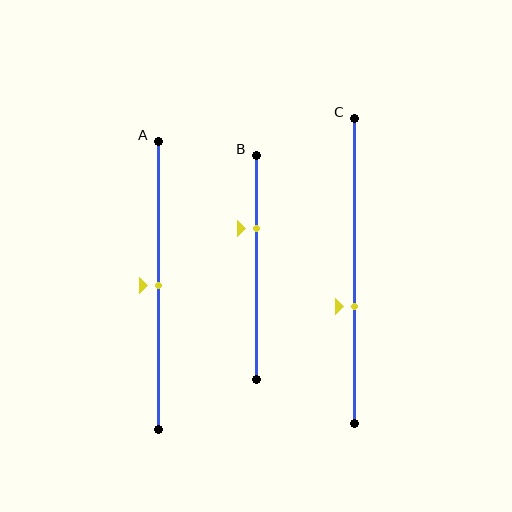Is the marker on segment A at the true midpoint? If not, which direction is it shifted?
Yes, the marker on segment A is at the true midpoint.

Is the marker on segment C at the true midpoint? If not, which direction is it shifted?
No, the marker on segment C is shifted downward by about 12% of the segment length.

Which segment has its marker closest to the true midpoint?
Segment A has its marker closest to the true midpoint.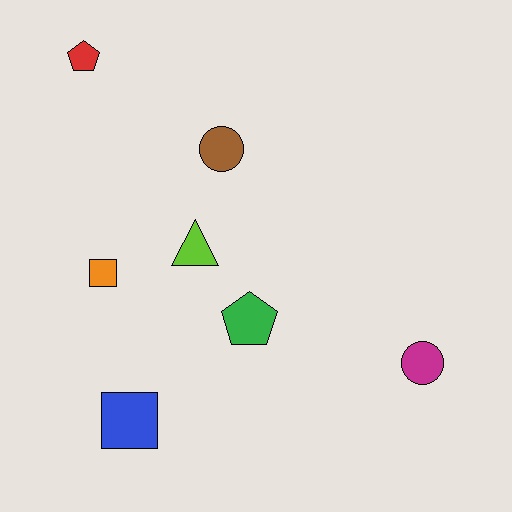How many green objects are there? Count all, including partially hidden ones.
There is 1 green object.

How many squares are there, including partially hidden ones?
There are 2 squares.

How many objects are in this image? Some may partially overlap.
There are 7 objects.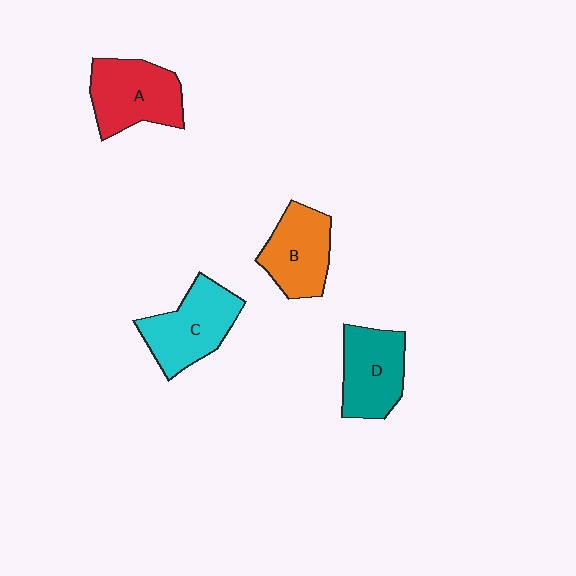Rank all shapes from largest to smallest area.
From largest to smallest: C (cyan), A (red), D (teal), B (orange).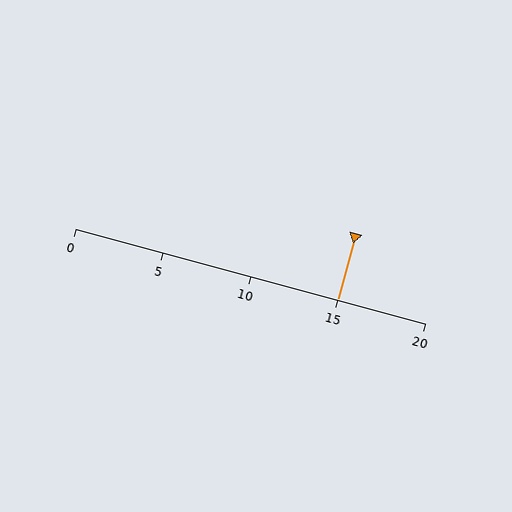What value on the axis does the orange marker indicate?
The marker indicates approximately 15.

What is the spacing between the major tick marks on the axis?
The major ticks are spaced 5 apart.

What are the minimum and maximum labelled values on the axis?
The axis runs from 0 to 20.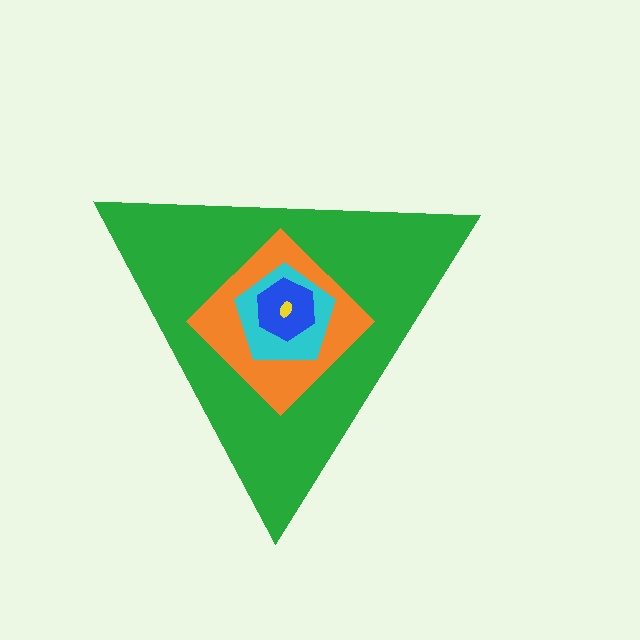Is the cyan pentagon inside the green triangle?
Yes.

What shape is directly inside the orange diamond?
The cyan pentagon.